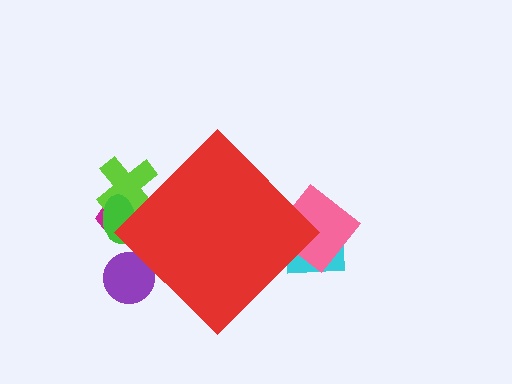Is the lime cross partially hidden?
Yes, the lime cross is partially hidden behind the red diamond.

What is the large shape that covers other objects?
A red diamond.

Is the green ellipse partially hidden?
Yes, the green ellipse is partially hidden behind the red diamond.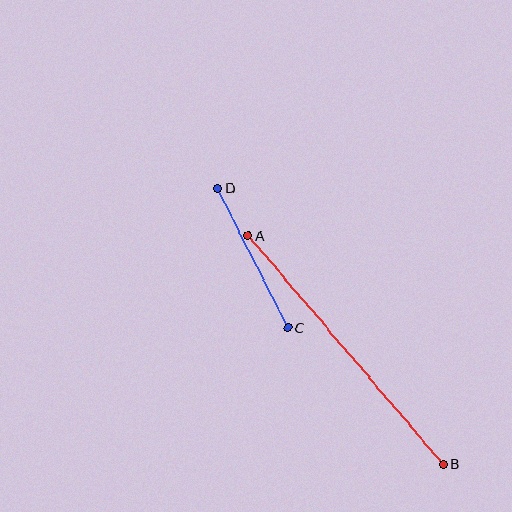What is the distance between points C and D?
The distance is approximately 155 pixels.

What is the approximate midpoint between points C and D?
The midpoint is at approximately (253, 258) pixels.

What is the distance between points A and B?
The distance is approximately 300 pixels.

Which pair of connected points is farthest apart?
Points A and B are farthest apart.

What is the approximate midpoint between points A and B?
The midpoint is at approximately (346, 350) pixels.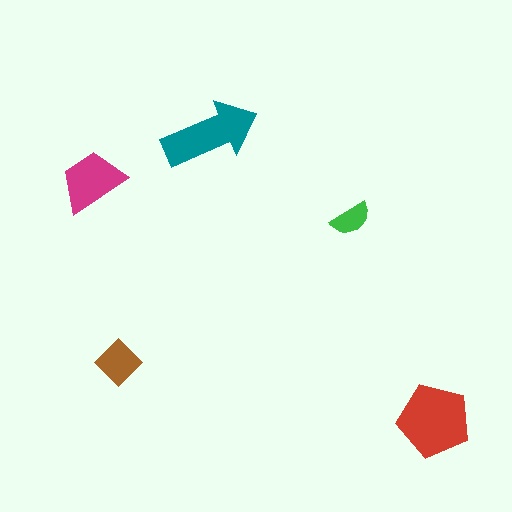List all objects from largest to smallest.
The red pentagon, the teal arrow, the magenta trapezoid, the brown diamond, the green semicircle.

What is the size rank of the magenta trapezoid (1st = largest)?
3rd.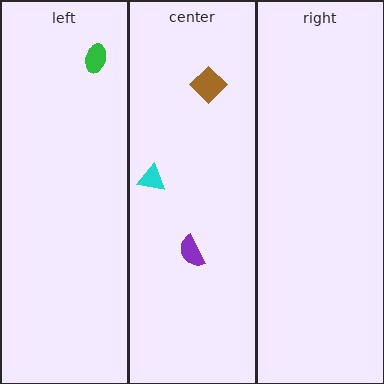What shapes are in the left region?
The green ellipse.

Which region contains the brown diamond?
The center region.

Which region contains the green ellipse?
The left region.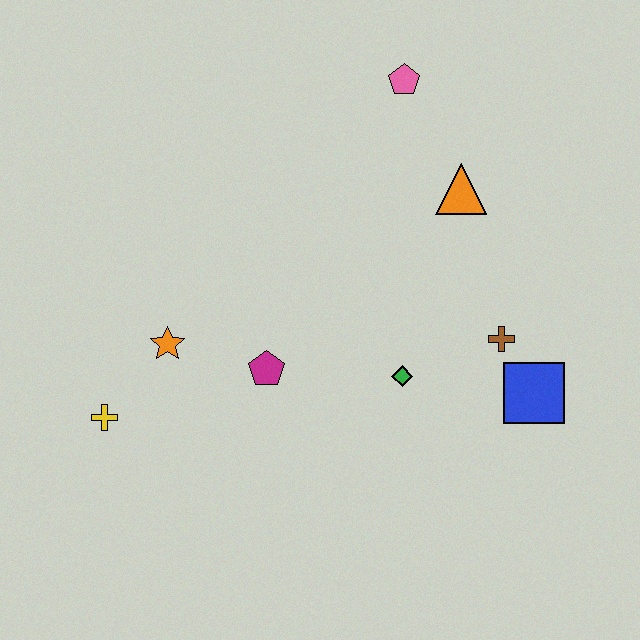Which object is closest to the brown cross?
The blue square is closest to the brown cross.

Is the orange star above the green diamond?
Yes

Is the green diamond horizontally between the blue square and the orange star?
Yes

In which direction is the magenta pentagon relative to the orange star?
The magenta pentagon is to the right of the orange star.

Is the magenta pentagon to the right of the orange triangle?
No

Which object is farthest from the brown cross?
The yellow cross is farthest from the brown cross.